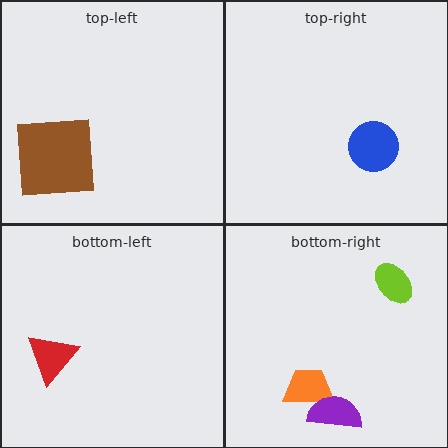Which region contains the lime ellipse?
The bottom-right region.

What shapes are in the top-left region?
The brown square.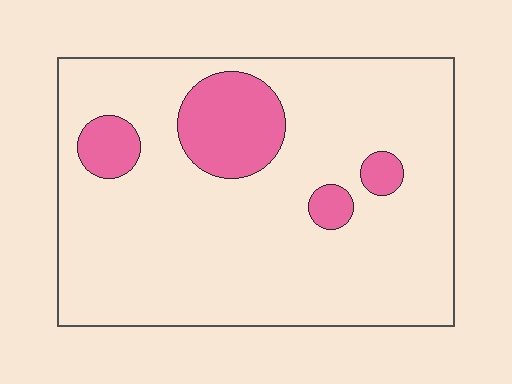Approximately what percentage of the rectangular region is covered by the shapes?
Approximately 15%.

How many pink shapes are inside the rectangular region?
4.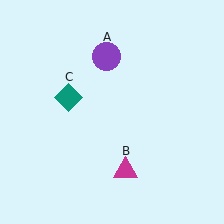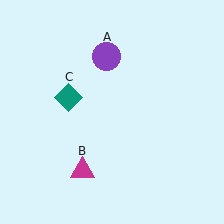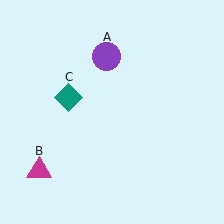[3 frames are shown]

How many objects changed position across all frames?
1 object changed position: magenta triangle (object B).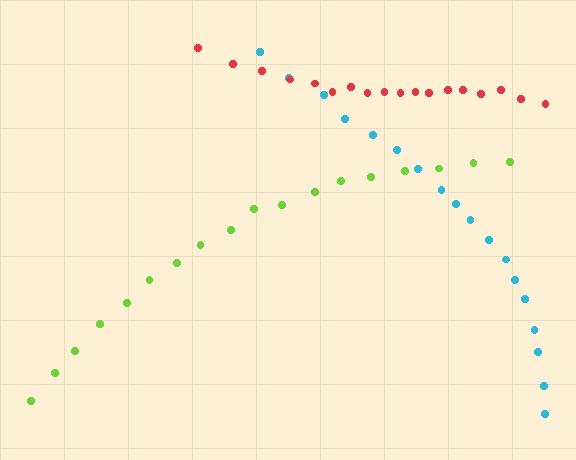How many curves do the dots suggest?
There are 3 distinct paths.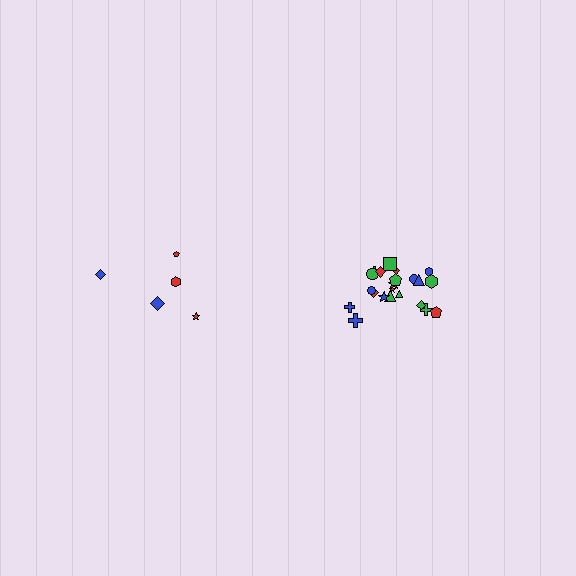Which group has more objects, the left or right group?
The right group.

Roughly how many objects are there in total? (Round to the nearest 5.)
Roughly 25 objects in total.